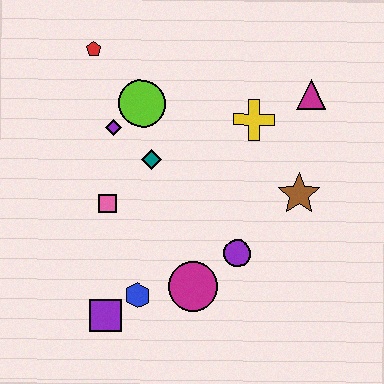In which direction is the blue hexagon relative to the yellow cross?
The blue hexagon is below the yellow cross.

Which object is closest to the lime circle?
The purple diamond is closest to the lime circle.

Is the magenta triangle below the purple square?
No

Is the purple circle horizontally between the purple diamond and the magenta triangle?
Yes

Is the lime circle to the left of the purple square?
No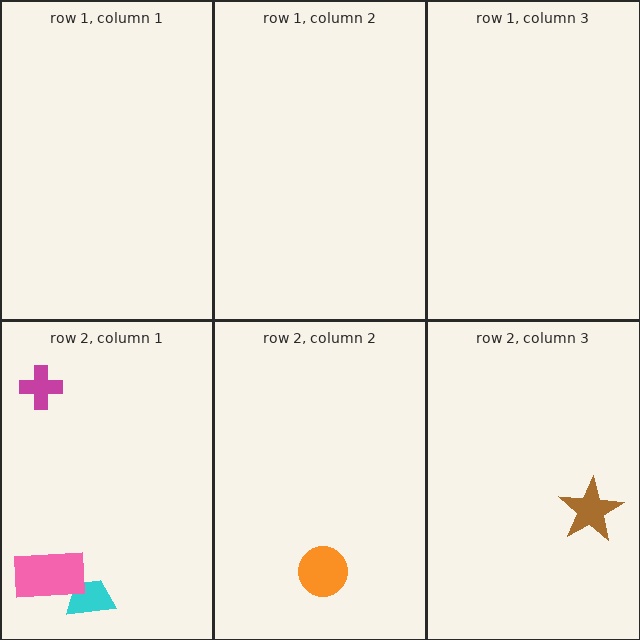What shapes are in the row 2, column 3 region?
The brown star.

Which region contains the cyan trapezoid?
The row 2, column 1 region.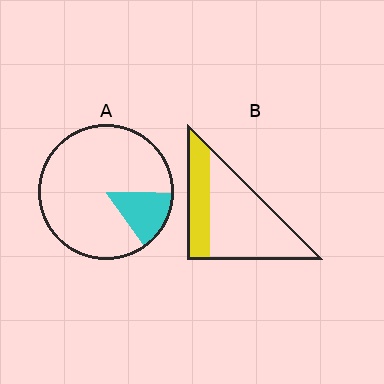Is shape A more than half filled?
No.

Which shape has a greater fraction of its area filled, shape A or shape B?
Shape B.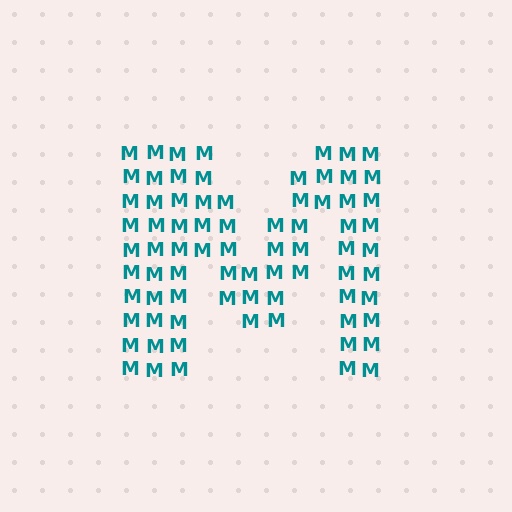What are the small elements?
The small elements are letter M's.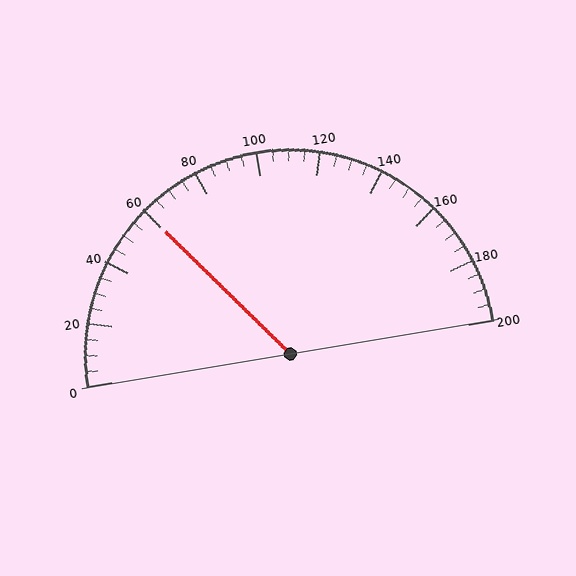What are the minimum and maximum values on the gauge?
The gauge ranges from 0 to 200.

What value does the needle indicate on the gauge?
The needle indicates approximately 60.